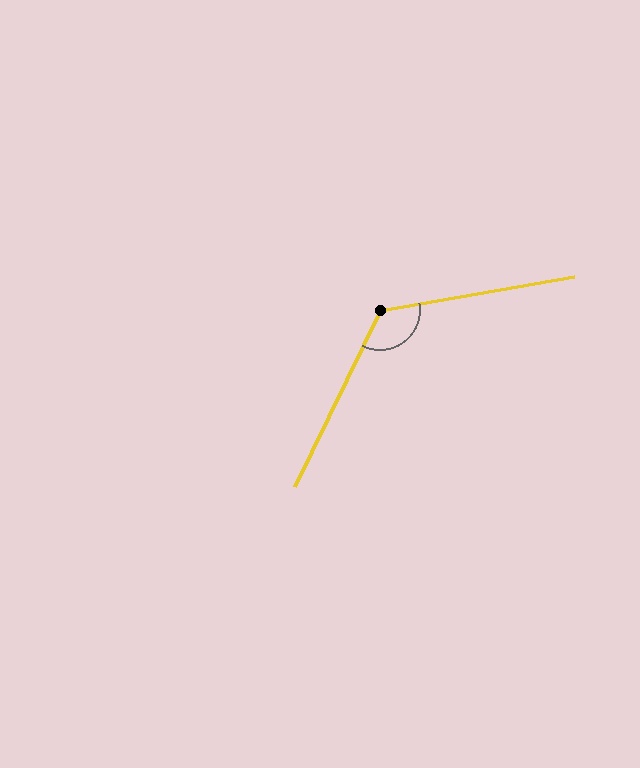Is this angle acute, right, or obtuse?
It is obtuse.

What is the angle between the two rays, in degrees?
Approximately 126 degrees.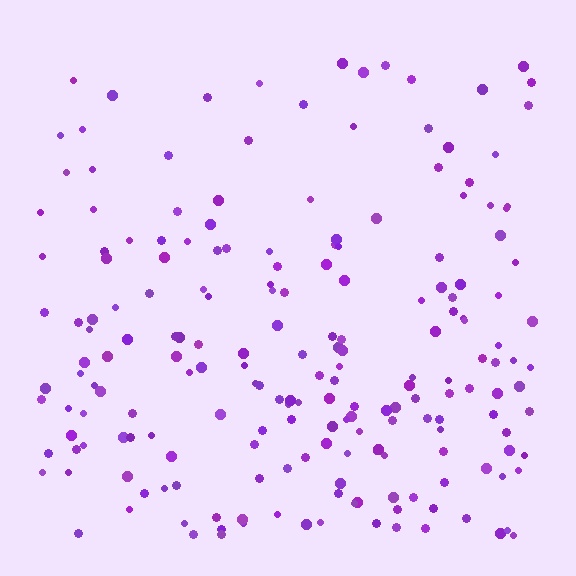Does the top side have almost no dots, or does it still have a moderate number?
Still a moderate number, just noticeably fewer than the bottom.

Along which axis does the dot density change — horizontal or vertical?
Vertical.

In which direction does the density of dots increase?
From top to bottom, with the bottom side densest.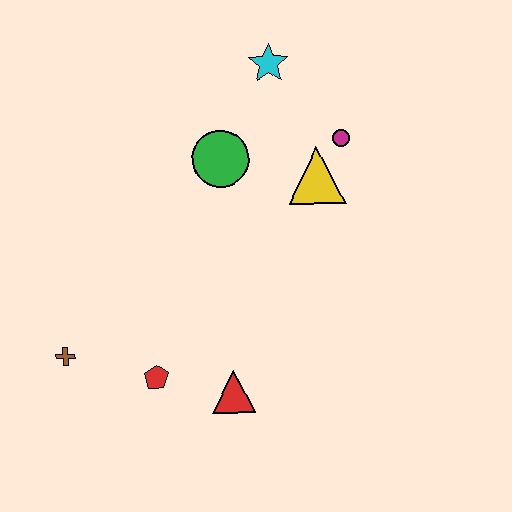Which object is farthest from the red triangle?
The cyan star is farthest from the red triangle.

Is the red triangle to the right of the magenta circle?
No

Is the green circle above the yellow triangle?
Yes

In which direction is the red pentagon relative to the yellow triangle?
The red pentagon is below the yellow triangle.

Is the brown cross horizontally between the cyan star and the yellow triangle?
No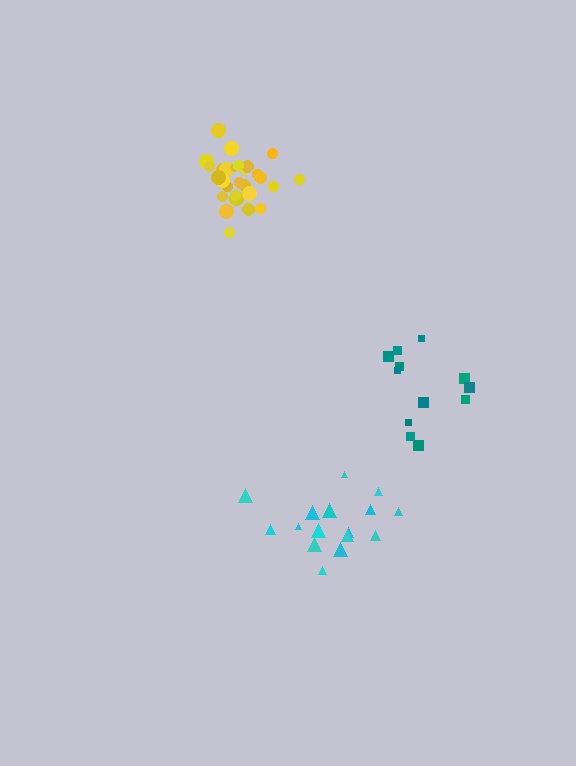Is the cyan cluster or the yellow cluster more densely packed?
Yellow.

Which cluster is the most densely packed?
Yellow.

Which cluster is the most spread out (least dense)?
Teal.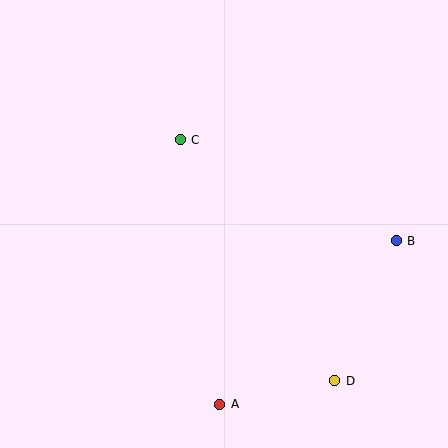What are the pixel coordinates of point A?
Point A is at (220, 404).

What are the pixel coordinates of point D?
Point D is at (335, 381).